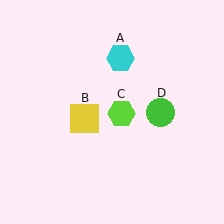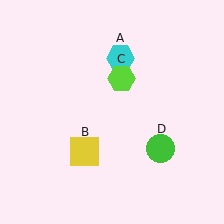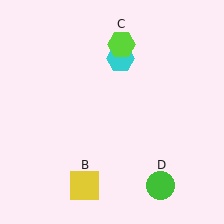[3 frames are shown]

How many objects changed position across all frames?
3 objects changed position: yellow square (object B), lime hexagon (object C), green circle (object D).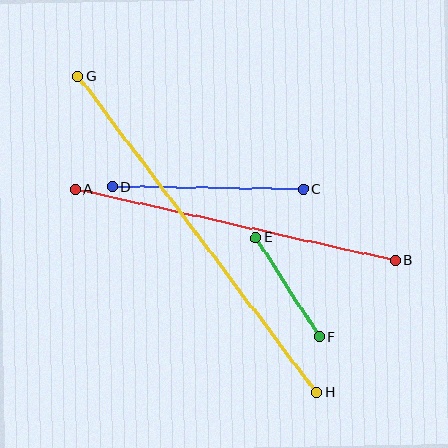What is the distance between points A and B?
The distance is approximately 327 pixels.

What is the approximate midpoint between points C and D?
The midpoint is at approximately (208, 188) pixels.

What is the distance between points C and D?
The distance is approximately 191 pixels.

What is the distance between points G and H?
The distance is approximately 396 pixels.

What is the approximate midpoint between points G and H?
The midpoint is at approximately (197, 234) pixels.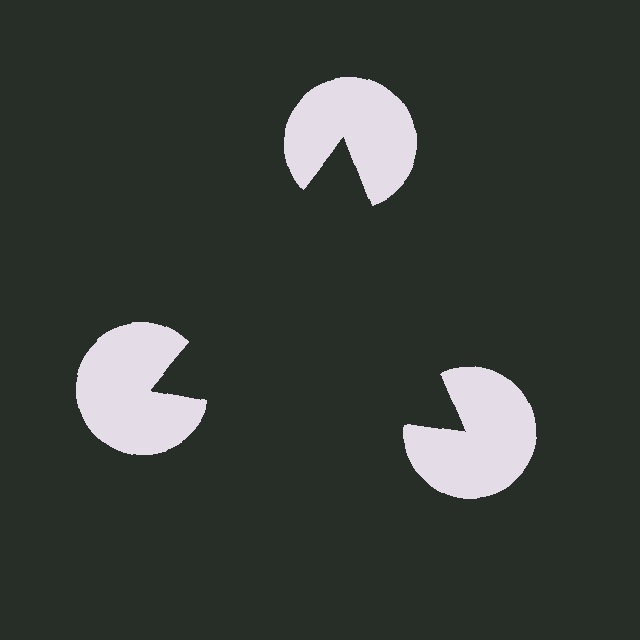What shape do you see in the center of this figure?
An illusory triangle — its edges are inferred from the aligned wedge cuts in the pac-man discs, not physically drawn.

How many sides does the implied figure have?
3 sides.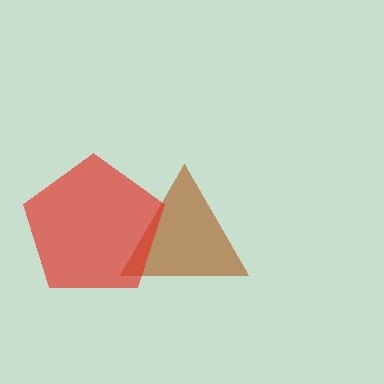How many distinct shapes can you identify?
There are 2 distinct shapes: a brown triangle, a red pentagon.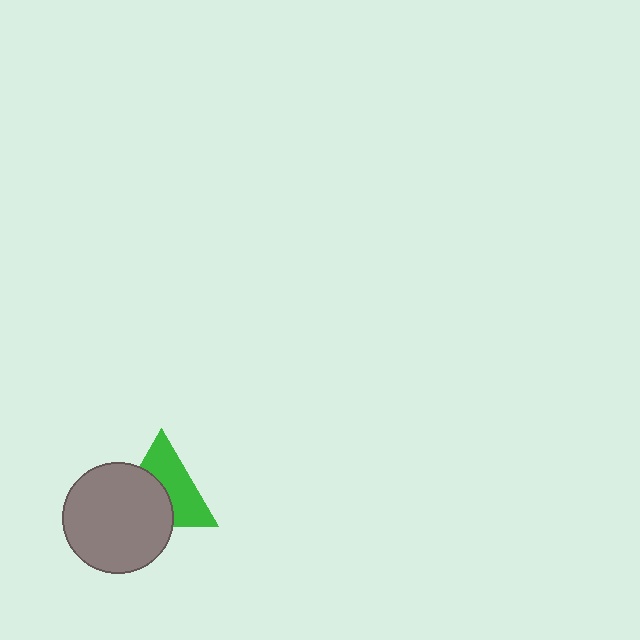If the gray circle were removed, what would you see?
You would see the complete green triangle.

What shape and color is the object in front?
The object in front is a gray circle.